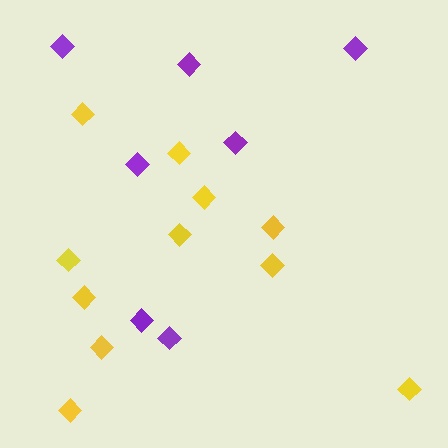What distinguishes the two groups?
There are 2 groups: one group of purple diamonds (7) and one group of yellow diamonds (11).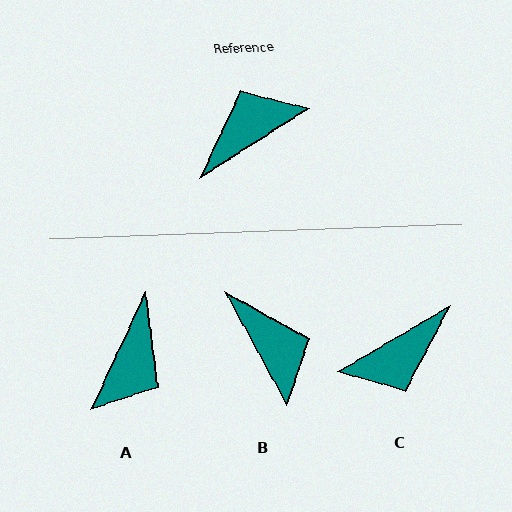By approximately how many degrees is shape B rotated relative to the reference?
Approximately 94 degrees clockwise.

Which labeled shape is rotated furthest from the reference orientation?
C, about 178 degrees away.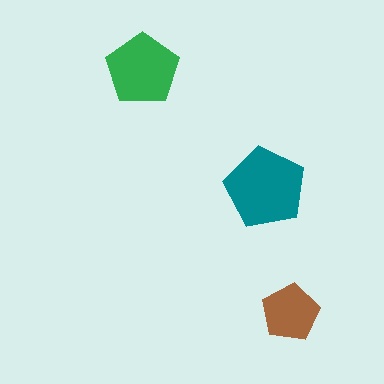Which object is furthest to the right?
The brown pentagon is rightmost.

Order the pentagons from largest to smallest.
the teal one, the green one, the brown one.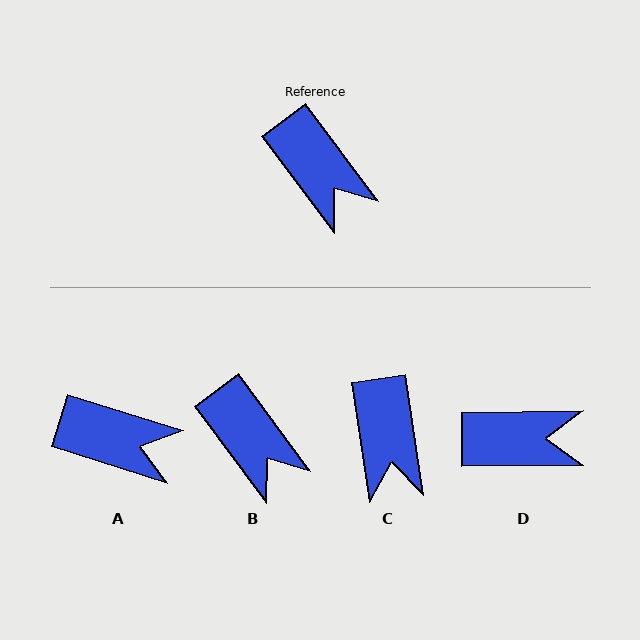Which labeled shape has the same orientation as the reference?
B.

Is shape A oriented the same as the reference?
No, it is off by about 36 degrees.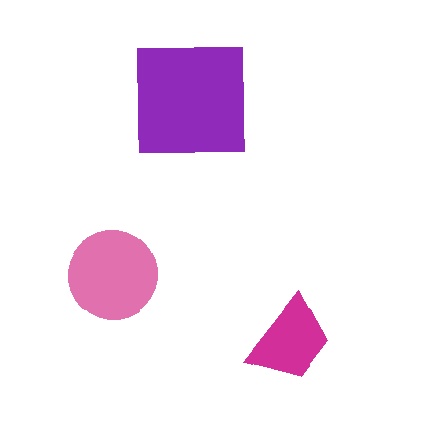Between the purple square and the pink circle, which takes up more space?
The purple square.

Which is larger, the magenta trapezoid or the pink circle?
The pink circle.